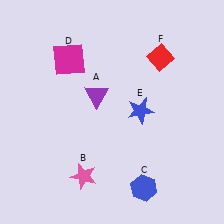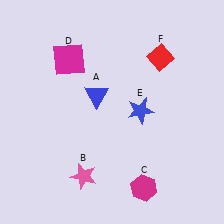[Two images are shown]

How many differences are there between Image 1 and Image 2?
There are 2 differences between the two images.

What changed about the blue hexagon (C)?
In Image 1, C is blue. In Image 2, it changed to magenta.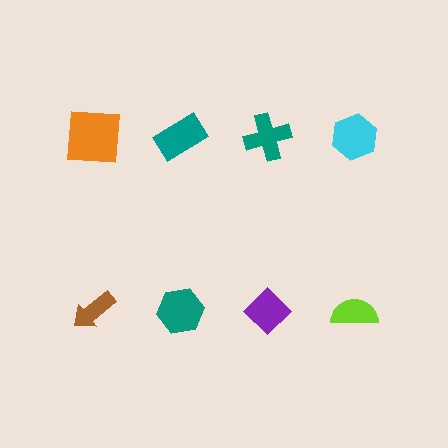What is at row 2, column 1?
A brown arrow.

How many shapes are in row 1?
4 shapes.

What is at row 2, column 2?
A teal hexagon.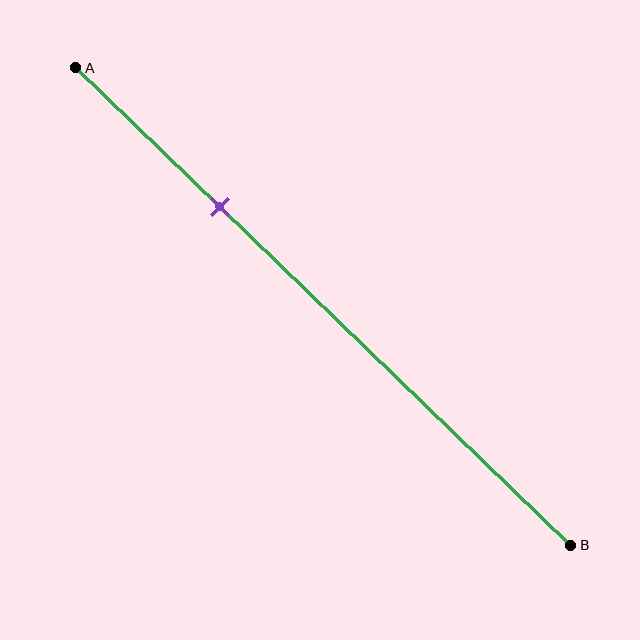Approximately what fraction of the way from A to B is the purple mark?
The purple mark is approximately 30% of the way from A to B.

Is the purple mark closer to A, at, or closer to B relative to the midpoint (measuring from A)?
The purple mark is closer to point A than the midpoint of segment AB.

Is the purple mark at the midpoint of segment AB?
No, the mark is at about 30% from A, not at the 50% midpoint.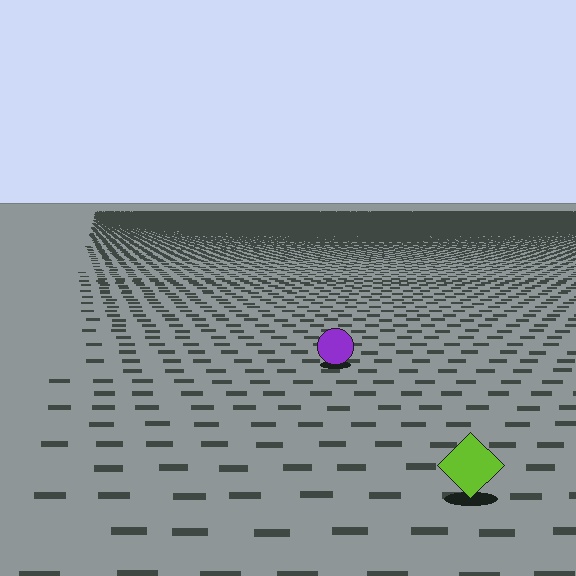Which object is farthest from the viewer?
The purple circle is farthest from the viewer. It appears smaller and the ground texture around it is denser.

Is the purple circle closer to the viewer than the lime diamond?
No. The lime diamond is closer — you can tell from the texture gradient: the ground texture is coarser near it.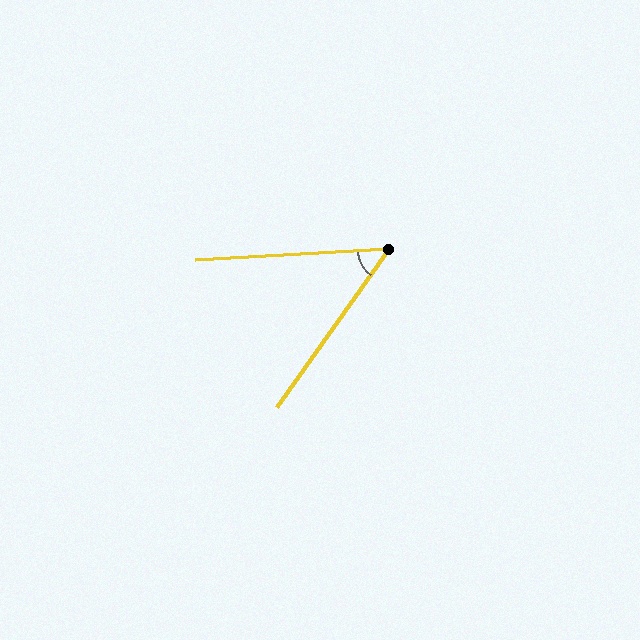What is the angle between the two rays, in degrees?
Approximately 51 degrees.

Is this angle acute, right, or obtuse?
It is acute.